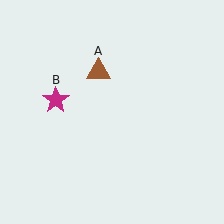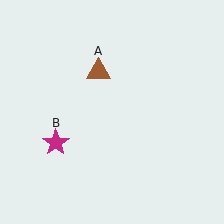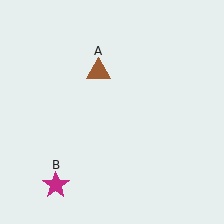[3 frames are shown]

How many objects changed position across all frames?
1 object changed position: magenta star (object B).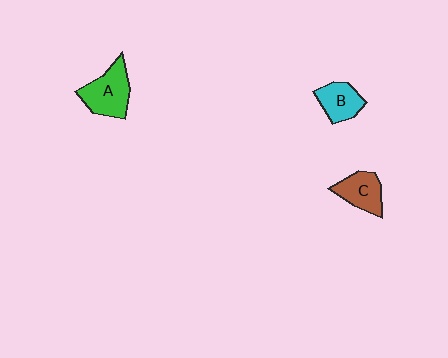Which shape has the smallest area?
Shape B (cyan).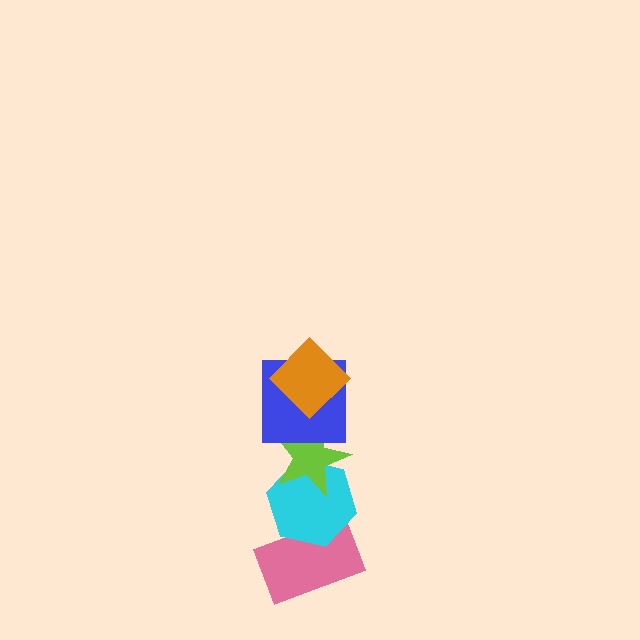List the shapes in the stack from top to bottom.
From top to bottom: the orange diamond, the blue square, the lime star, the cyan hexagon, the pink rectangle.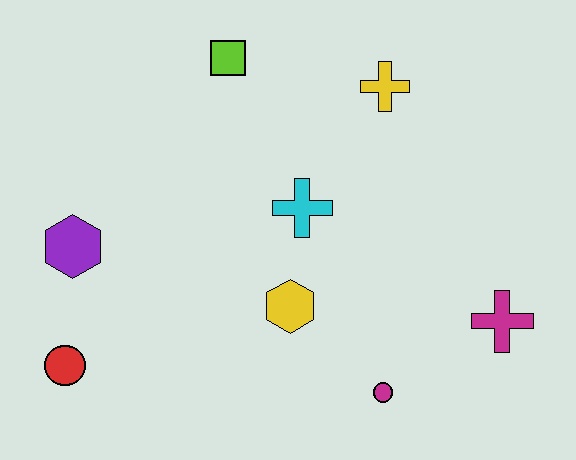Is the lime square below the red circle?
No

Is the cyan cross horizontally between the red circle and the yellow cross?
Yes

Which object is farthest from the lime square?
The magenta cross is farthest from the lime square.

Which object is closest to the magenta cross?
The magenta circle is closest to the magenta cross.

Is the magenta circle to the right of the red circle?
Yes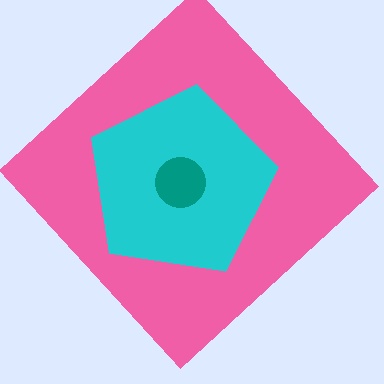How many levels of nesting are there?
3.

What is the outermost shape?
The pink diamond.